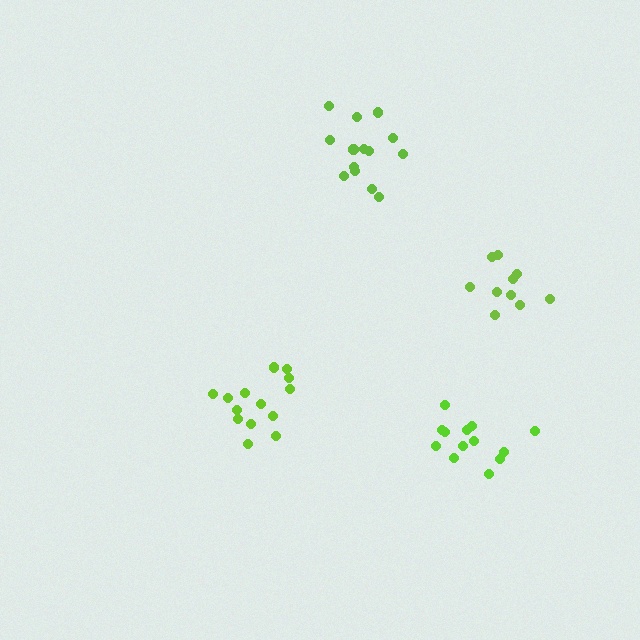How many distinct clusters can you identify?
There are 4 distinct clusters.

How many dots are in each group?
Group 1: 14 dots, Group 2: 10 dots, Group 3: 14 dots, Group 4: 13 dots (51 total).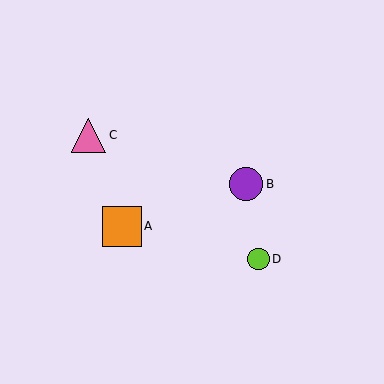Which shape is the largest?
The orange square (labeled A) is the largest.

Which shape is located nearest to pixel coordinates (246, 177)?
The purple circle (labeled B) at (246, 184) is nearest to that location.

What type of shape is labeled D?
Shape D is a lime circle.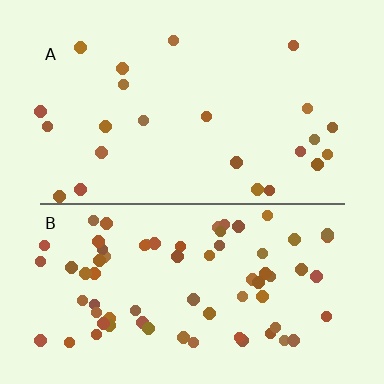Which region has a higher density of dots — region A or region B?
B (the bottom).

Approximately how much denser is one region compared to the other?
Approximately 3.1× — region B over region A.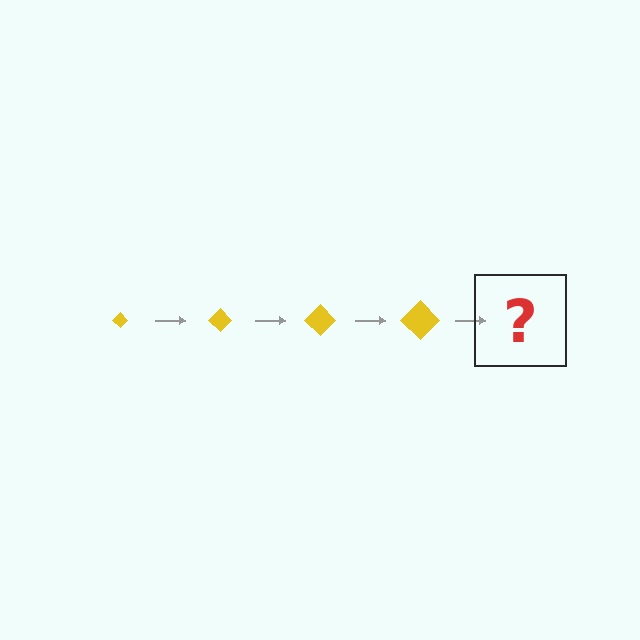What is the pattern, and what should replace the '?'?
The pattern is that the diamond gets progressively larger each step. The '?' should be a yellow diamond, larger than the previous one.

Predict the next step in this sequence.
The next step is a yellow diamond, larger than the previous one.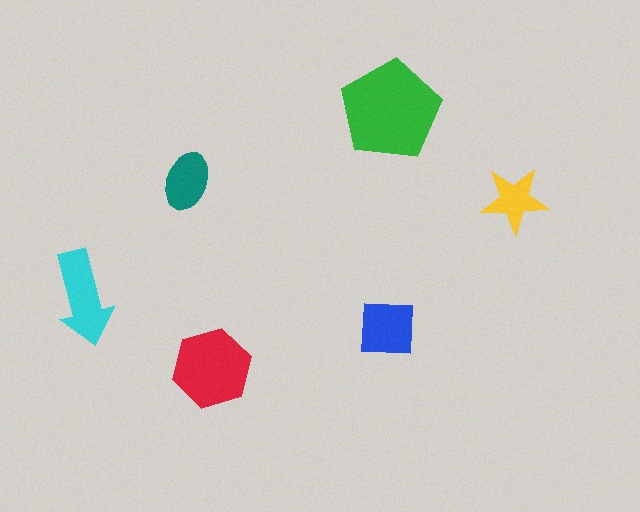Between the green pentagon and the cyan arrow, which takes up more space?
The green pentagon.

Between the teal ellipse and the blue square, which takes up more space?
The blue square.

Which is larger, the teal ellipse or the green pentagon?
The green pentagon.